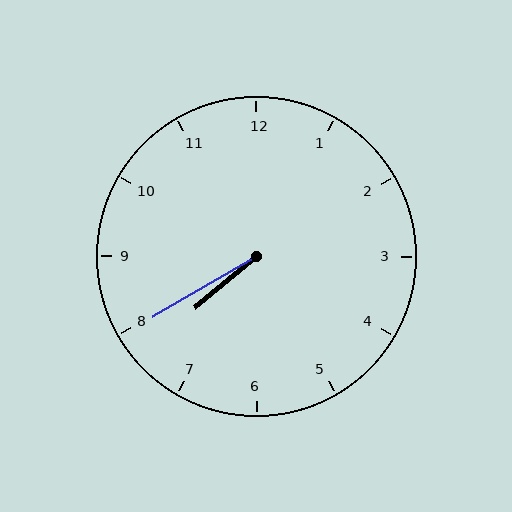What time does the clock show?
7:40.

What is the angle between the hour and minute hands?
Approximately 10 degrees.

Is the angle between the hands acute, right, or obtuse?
It is acute.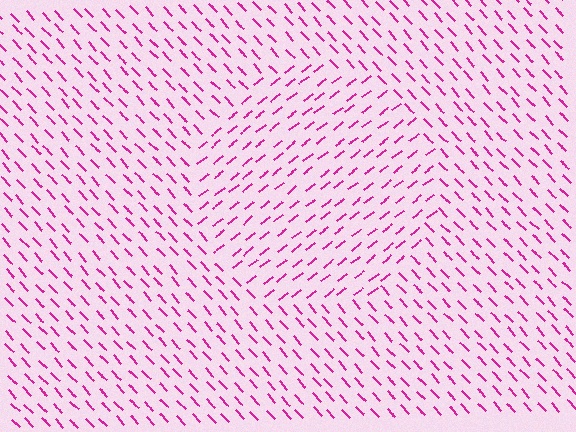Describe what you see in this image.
The image is filled with small magenta line segments. A circle region in the image has lines oriented differently from the surrounding lines, creating a visible texture boundary.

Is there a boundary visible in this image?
Yes, there is a texture boundary formed by a change in line orientation.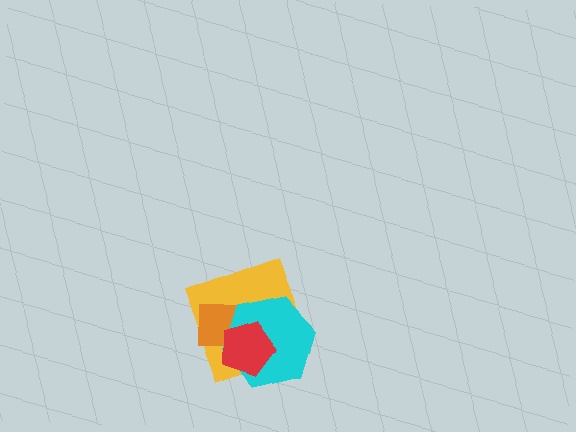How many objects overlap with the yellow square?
3 objects overlap with the yellow square.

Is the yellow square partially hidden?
Yes, it is partially covered by another shape.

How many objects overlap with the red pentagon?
3 objects overlap with the red pentagon.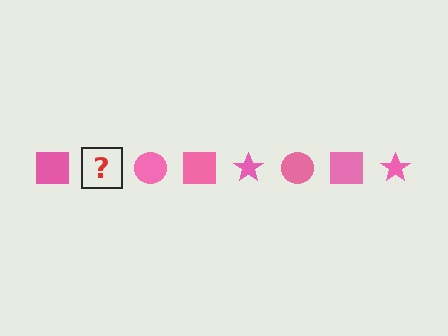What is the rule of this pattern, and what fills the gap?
The rule is that the pattern cycles through square, star, circle shapes in pink. The gap should be filled with a pink star.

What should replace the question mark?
The question mark should be replaced with a pink star.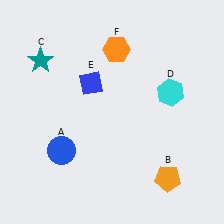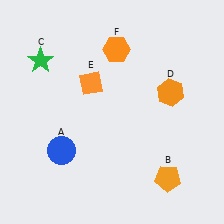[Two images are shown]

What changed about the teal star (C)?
In Image 1, C is teal. In Image 2, it changed to green.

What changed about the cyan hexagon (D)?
In Image 1, D is cyan. In Image 2, it changed to orange.